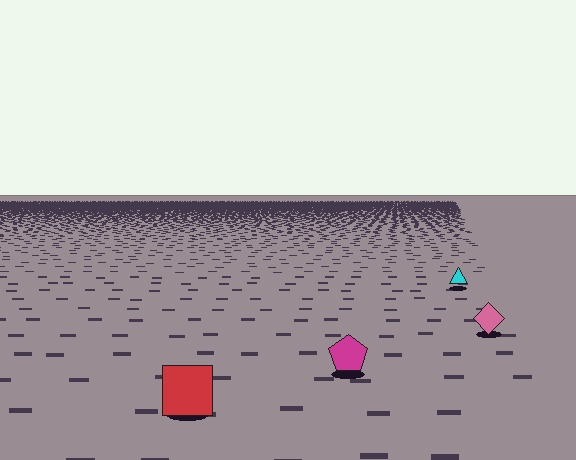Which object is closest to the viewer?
The red square is closest. The texture marks near it are larger and more spread out.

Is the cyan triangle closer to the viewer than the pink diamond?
No. The pink diamond is closer — you can tell from the texture gradient: the ground texture is coarser near it.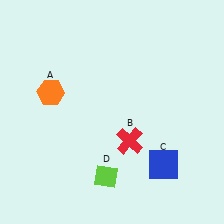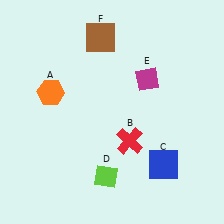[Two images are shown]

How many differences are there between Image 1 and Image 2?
There are 2 differences between the two images.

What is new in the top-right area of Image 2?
A magenta diamond (E) was added in the top-right area of Image 2.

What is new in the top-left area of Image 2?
A brown square (F) was added in the top-left area of Image 2.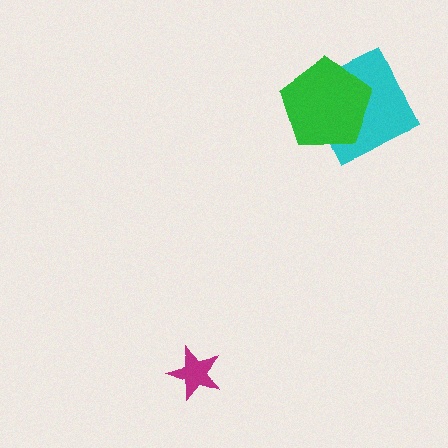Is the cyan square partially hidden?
Yes, it is partially covered by another shape.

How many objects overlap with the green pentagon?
1 object overlaps with the green pentagon.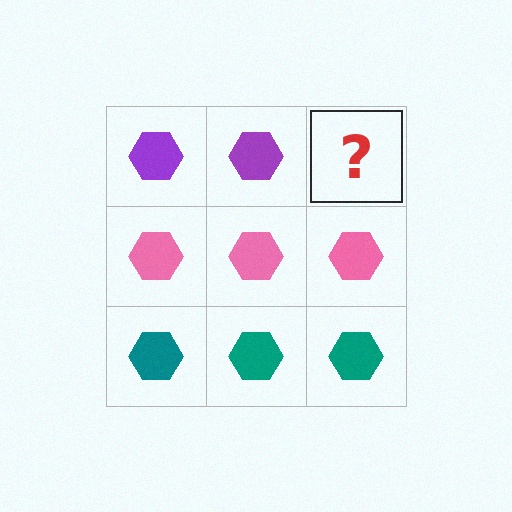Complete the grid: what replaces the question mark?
The question mark should be replaced with a purple hexagon.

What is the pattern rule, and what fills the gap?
The rule is that each row has a consistent color. The gap should be filled with a purple hexagon.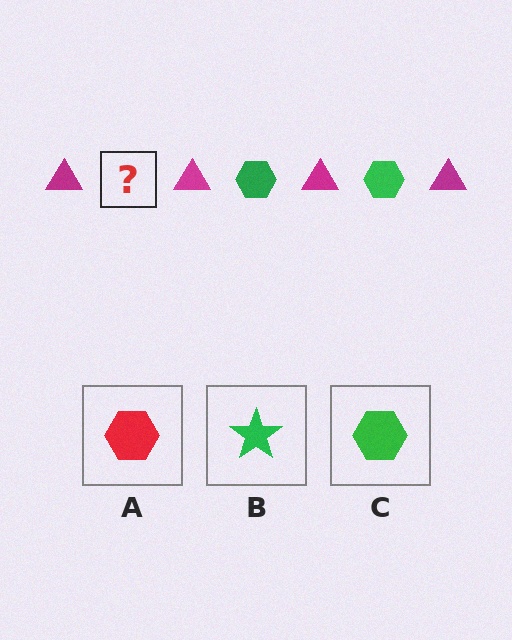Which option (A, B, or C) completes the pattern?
C.